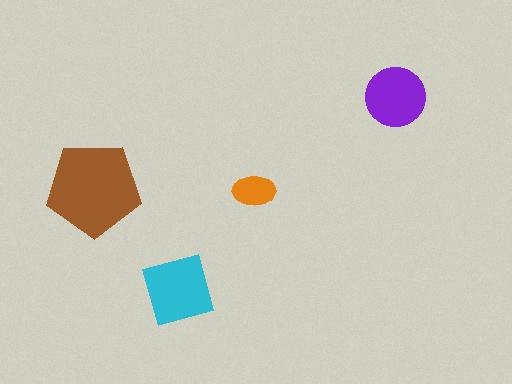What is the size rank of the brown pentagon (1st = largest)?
1st.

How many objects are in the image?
There are 4 objects in the image.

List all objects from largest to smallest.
The brown pentagon, the cyan diamond, the purple circle, the orange ellipse.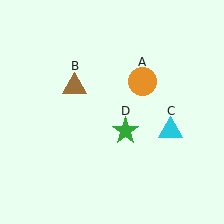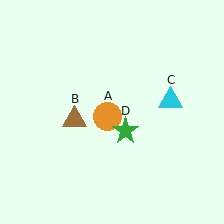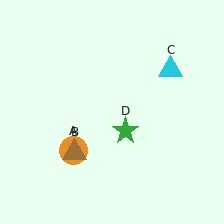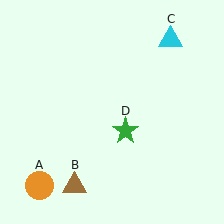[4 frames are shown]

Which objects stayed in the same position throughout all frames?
Green star (object D) remained stationary.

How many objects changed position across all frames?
3 objects changed position: orange circle (object A), brown triangle (object B), cyan triangle (object C).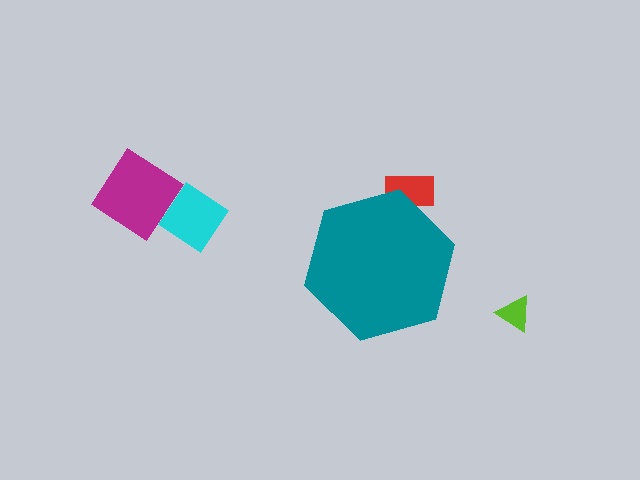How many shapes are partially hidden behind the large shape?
1 shape is partially hidden.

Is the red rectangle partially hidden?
Yes, the red rectangle is partially hidden behind the teal hexagon.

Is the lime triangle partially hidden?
No, the lime triangle is fully visible.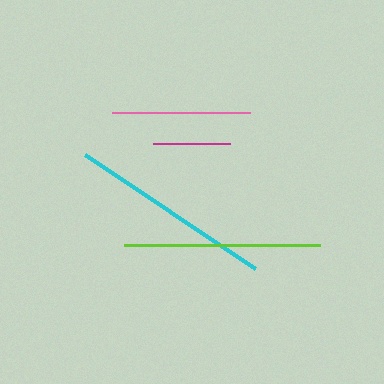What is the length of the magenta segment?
The magenta segment is approximately 77 pixels long.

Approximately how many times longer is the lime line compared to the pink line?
The lime line is approximately 1.4 times the length of the pink line.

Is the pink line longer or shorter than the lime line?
The lime line is longer than the pink line.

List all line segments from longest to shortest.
From longest to shortest: cyan, lime, pink, magenta.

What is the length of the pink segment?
The pink segment is approximately 138 pixels long.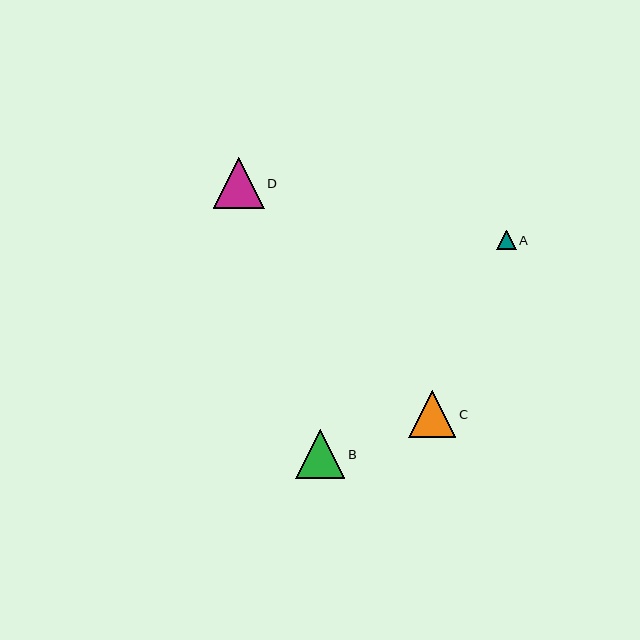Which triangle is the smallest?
Triangle A is the smallest with a size of approximately 20 pixels.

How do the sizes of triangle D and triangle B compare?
Triangle D and triangle B are approximately the same size.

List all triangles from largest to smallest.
From largest to smallest: D, B, C, A.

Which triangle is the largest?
Triangle D is the largest with a size of approximately 51 pixels.